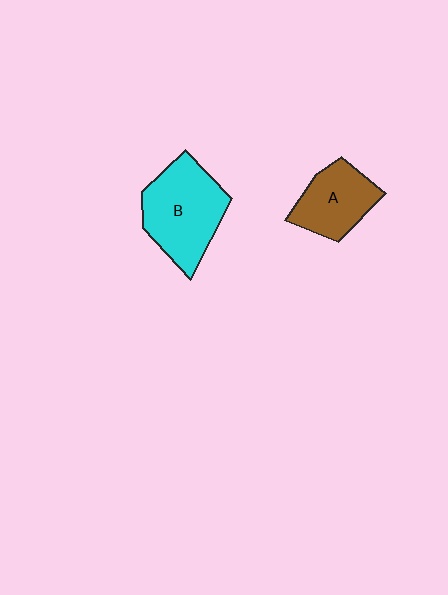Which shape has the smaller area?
Shape A (brown).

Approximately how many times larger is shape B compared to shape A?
Approximately 1.5 times.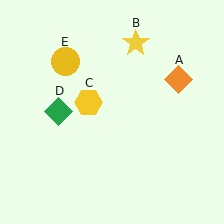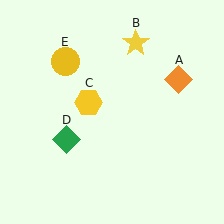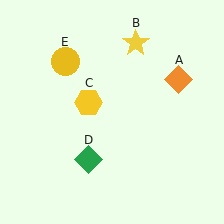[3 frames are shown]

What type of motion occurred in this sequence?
The green diamond (object D) rotated counterclockwise around the center of the scene.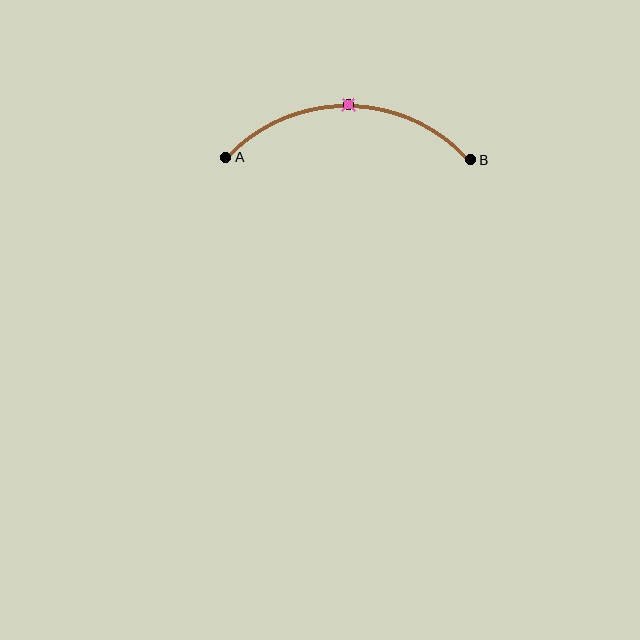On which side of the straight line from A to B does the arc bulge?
The arc bulges above the straight line connecting A and B.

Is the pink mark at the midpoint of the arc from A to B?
Yes. The pink mark lies on the arc at equal arc-length from both A and B — it is the arc midpoint.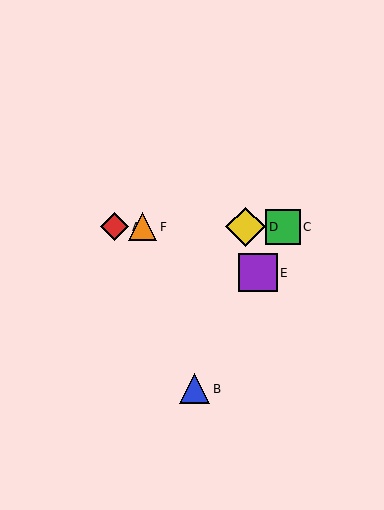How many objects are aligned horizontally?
4 objects (A, C, D, F) are aligned horizontally.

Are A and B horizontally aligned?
No, A is at y≈227 and B is at y≈389.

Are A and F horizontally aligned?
Yes, both are at y≈227.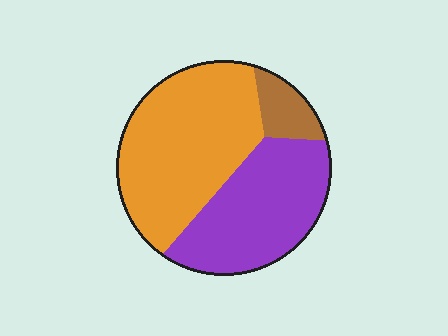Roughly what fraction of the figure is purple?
Purple takes up between a third and a half of the figure.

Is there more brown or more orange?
Orange.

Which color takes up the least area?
Brown, at roughly 10%.